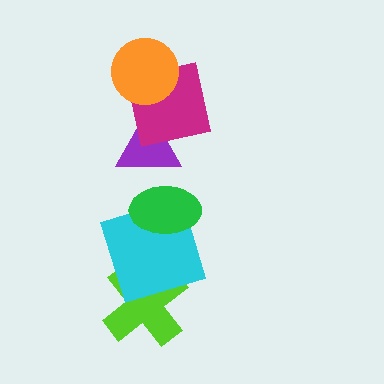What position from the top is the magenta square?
The magenta square is 2nd from the top.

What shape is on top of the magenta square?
The orange circle is on top of the magenta square.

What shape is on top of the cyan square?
The green ellipse is on top of the cyan square.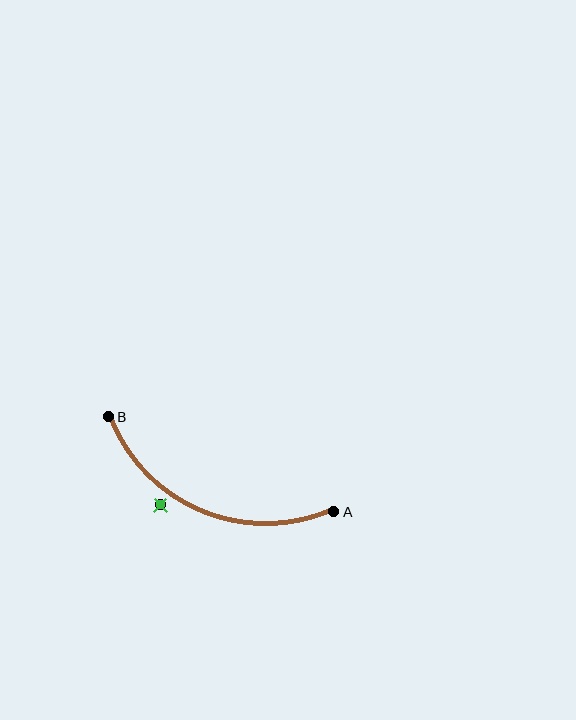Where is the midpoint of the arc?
The arc midpoint is the point on the curve farthest from the straight line joining A and B. It sits below that line.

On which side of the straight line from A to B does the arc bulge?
The arc bulges below the straight line connecting A and B.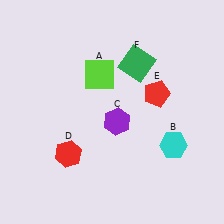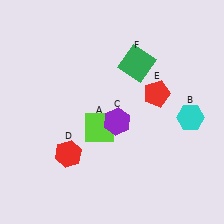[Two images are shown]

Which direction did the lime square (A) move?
The lime square (A) moved down.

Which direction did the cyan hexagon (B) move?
The cyan hexagon (B) moved up.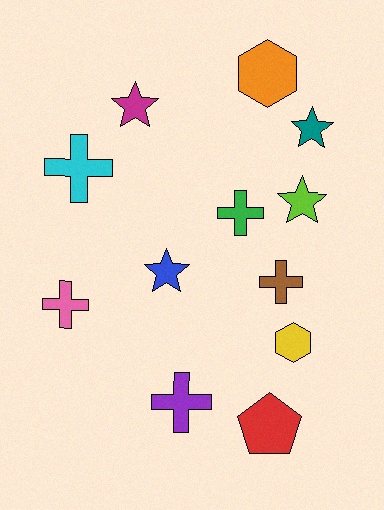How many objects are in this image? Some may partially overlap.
There are 12 objects.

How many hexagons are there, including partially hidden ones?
There are 2 hexagons.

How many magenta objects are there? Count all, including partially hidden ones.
There is 1 magenta object.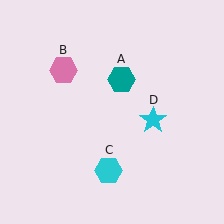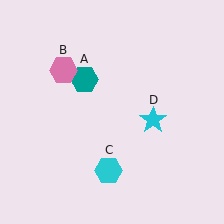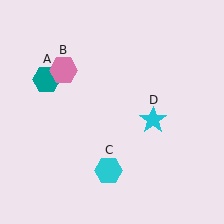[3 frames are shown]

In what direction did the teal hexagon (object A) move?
The teal hexagon (object A) moved left.